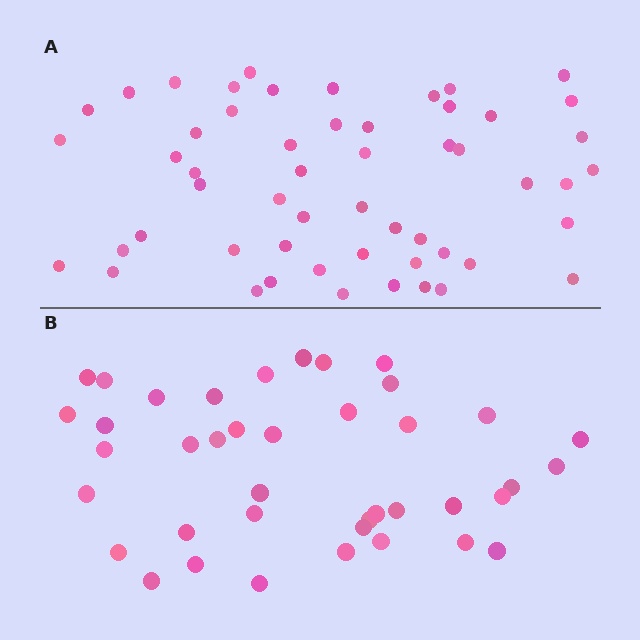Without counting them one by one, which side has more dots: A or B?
Region A (the top region) has more dots.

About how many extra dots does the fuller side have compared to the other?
Region A has approximately 15 more dots than region B.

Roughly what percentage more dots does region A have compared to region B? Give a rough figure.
About 35% more.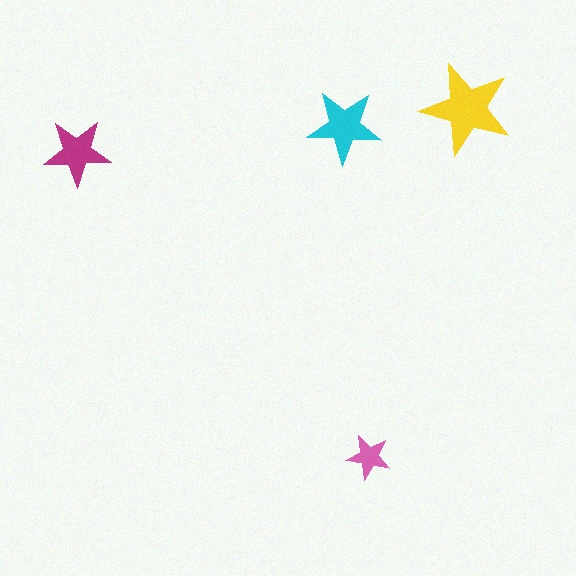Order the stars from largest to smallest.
the yellow one, the cyan one, the magenta one, the pink one.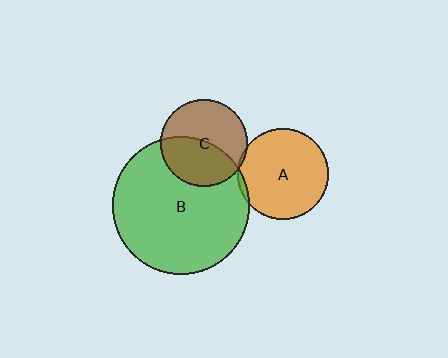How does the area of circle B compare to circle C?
Approximately 2.5 times.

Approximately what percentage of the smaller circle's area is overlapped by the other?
Approximately 45%.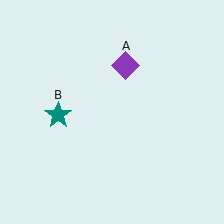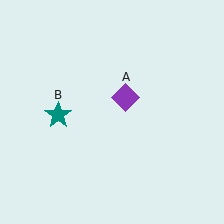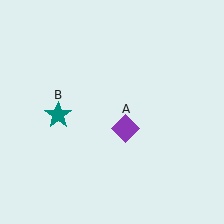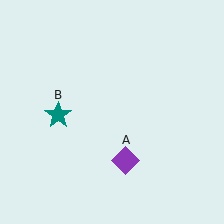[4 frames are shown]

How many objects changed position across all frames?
1 object changed position: purple diamond (object A).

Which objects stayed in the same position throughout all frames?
Teal star (object B) remained stationary.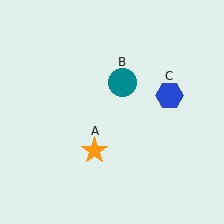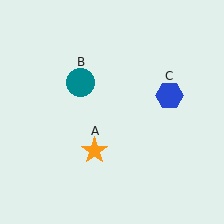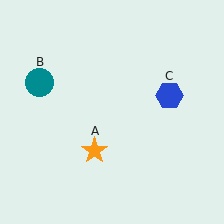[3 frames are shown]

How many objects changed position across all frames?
1 object changed position: teal circle (object B).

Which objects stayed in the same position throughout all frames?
Orange star (object A) and blue hexagon (object C) remained stationary.